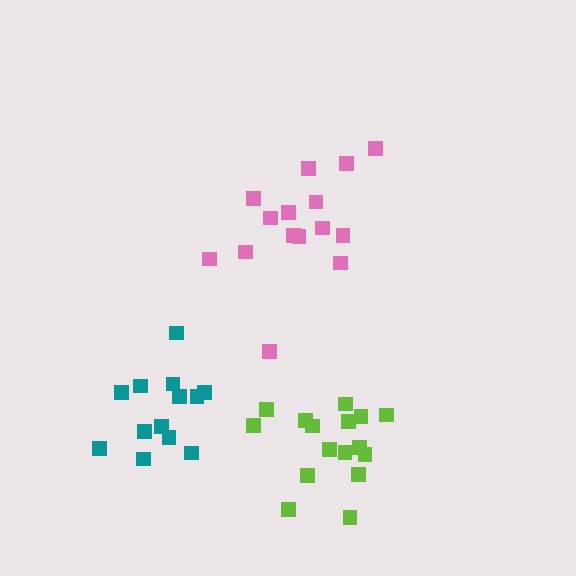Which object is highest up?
The pink cluster is topmost.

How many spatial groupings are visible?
There are 3 spatial groupings.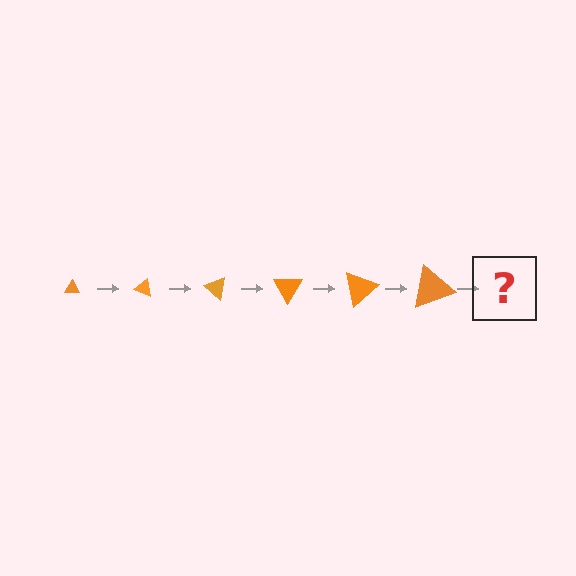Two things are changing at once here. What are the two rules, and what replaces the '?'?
The two rules are that the triangle grows larger each step and it rotates 20 degrees each step. The '?' should be a triangle, larger than the previous one and rotated 120 degrees from the start.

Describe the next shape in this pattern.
It should be a triangle, larger than the previous one and rotated 120 degrees from the start.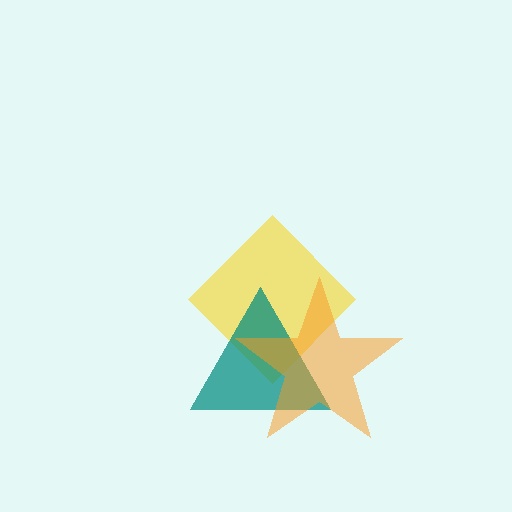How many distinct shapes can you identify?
There are 3 distinct shapes: a yellow diamond, a teal triangle, an orange star.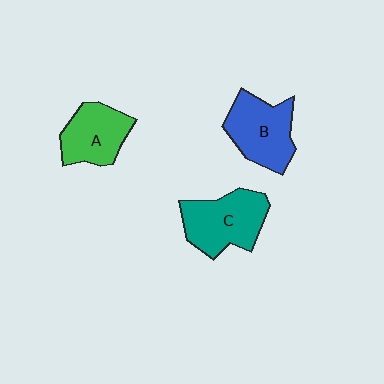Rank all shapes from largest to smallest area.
From largest to smallest: C (teal), B (blue), A (green).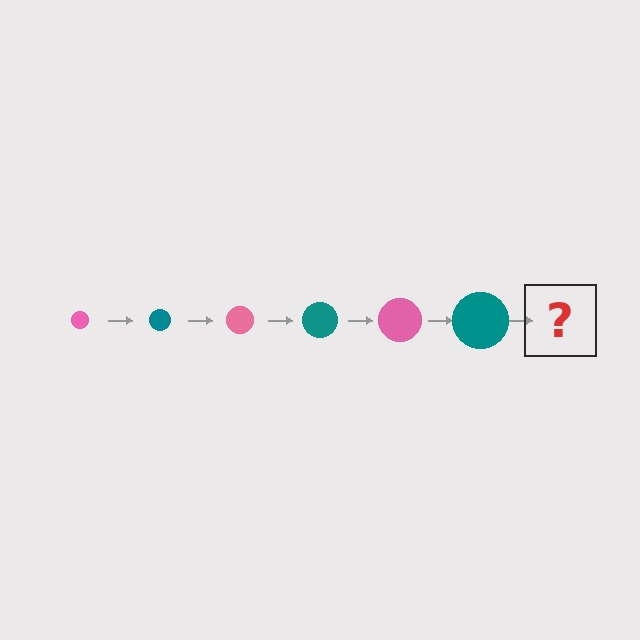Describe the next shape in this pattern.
It should be a pink circle, larger than the previous one.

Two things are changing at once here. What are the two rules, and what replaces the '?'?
The two rules are that the circle grows larger each step and the color cycles through pink and teal. The '?' should be a pink circle, larger than the previous one.